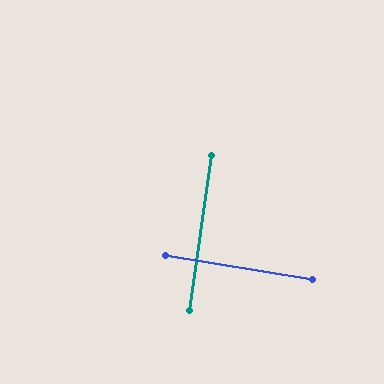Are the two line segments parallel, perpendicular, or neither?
Perpendicular — they meet at approximately 89°.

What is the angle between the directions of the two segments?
Approximately 89 degrees.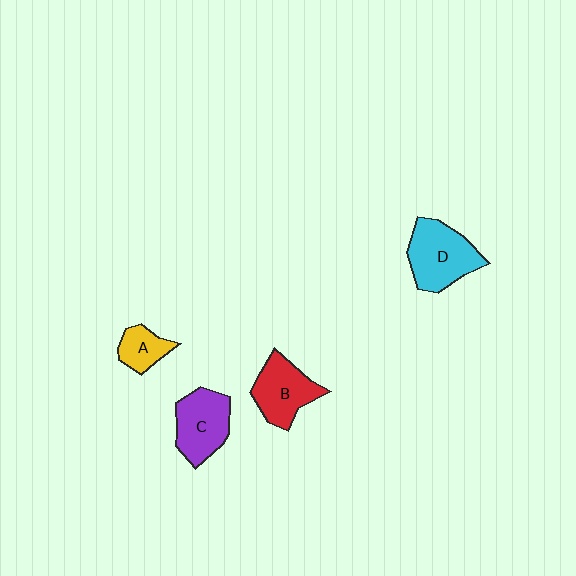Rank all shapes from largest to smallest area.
From largest to smallest: D (cyan), C (purple), B (red), A (yellow).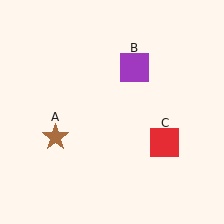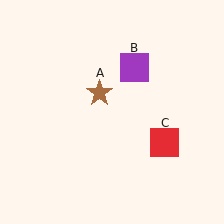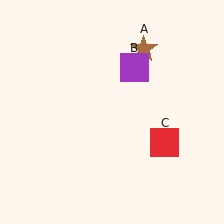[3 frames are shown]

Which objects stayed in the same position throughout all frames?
Purple square (object B) and red square (object C) remained stationary.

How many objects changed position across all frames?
1 object changed position: brown star (object A).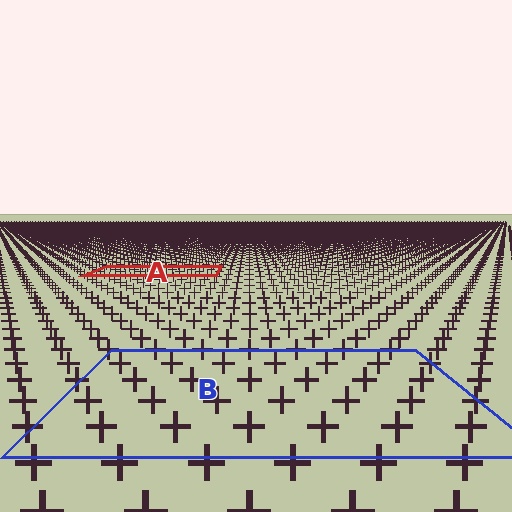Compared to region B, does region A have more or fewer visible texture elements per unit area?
Region A has more texture elements per unit area — they are packed more densely because it is farther away.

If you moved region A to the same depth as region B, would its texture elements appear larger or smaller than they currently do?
They would appear larger. At a closer depth, the same texture elements are projected at a bigger on-screen size.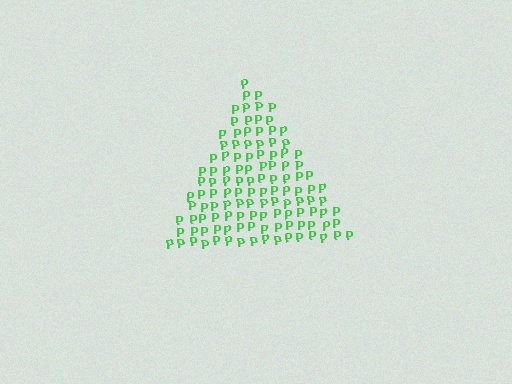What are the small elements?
The small elements are letter P's.